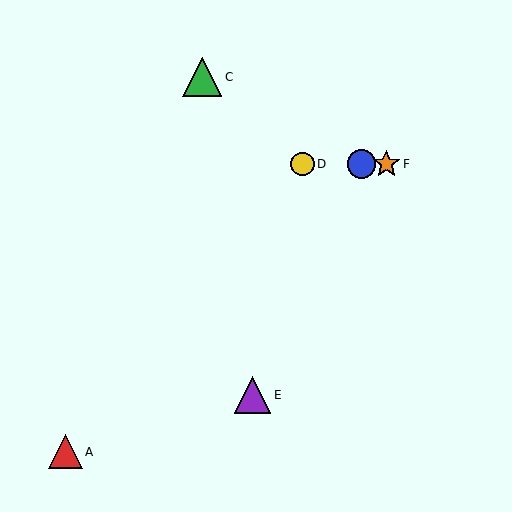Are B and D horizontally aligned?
Yes, both are at y≈164.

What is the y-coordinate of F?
Object F is at y≈164.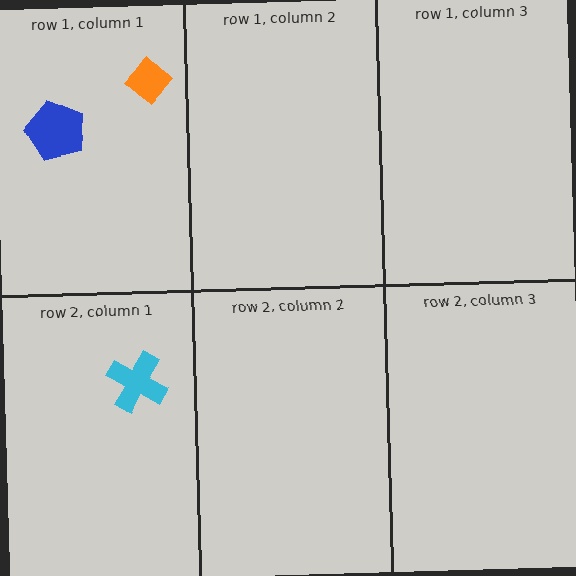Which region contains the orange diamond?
The row 1, column 1 region.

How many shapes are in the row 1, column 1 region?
2.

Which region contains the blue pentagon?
The row 1, column 1 region.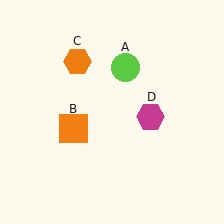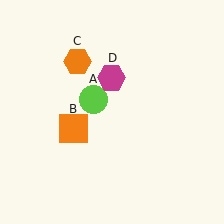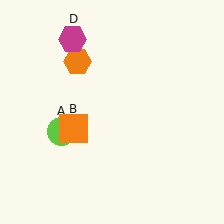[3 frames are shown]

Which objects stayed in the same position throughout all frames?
Orange square (object B) and orange hexagon (object C) remained stationary.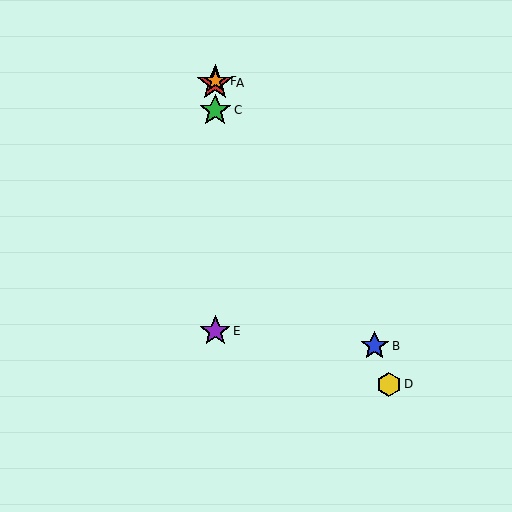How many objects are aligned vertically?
4 objects (A, C, E, F) are aligned vertically.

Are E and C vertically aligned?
Yes, both are at x≈215.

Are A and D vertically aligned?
No, A is at x≈215 and D is at x≈389.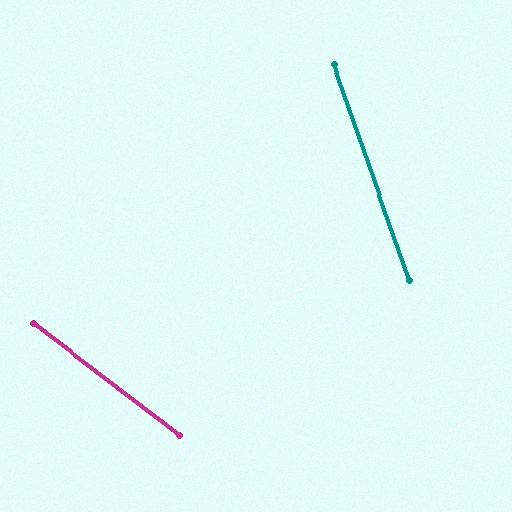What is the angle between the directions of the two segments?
Approximately 33 degrees.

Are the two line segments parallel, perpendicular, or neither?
Neither parallel nor perpendicular — they differ by about 33°.